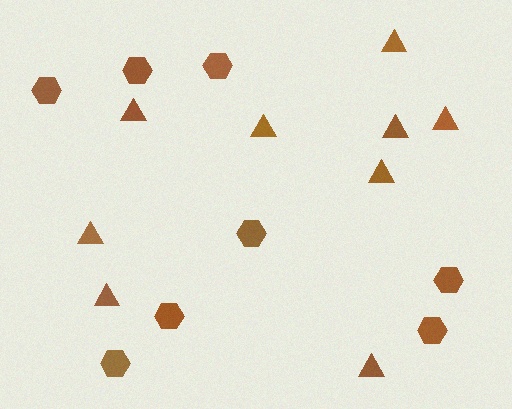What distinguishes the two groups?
There are 2 groups: one group of triangles (9) and one group of hexagons (8).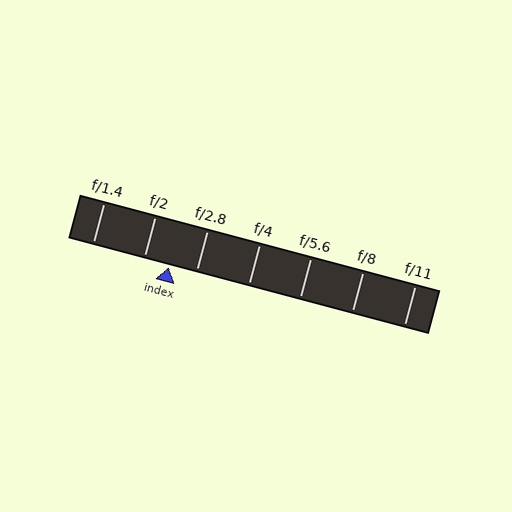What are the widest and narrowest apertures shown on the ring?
The widest aperture shown is f/1.4 and the narrowest is f/11.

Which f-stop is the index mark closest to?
The index mark is closest to f/2.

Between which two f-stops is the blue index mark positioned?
The index mark is between f/2 and f/2.8.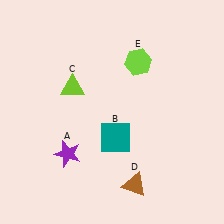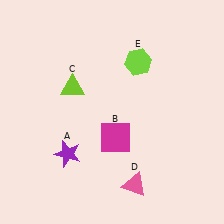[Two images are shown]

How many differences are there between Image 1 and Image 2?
There are 2 differences between the two images.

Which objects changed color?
B changed from teal to magenta. D changed from brown to pink.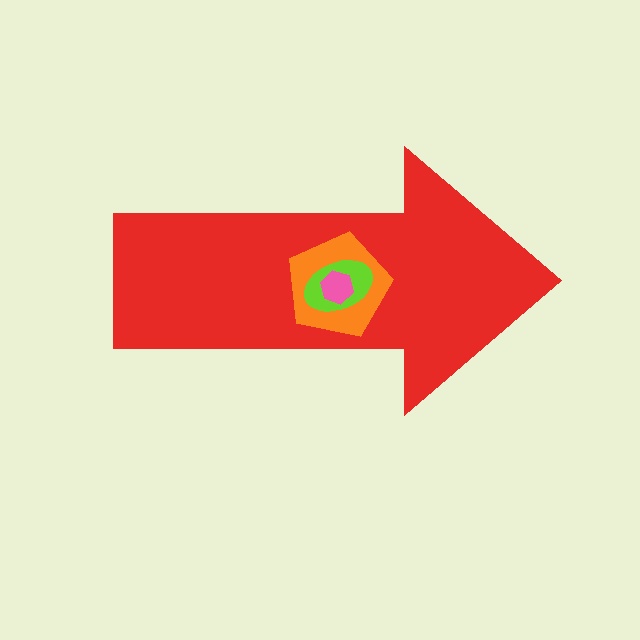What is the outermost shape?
The red arrow.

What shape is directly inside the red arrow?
The orange pentagon.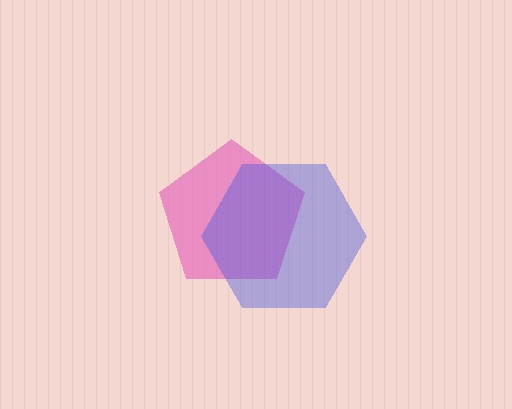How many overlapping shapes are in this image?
There are 2 overlapping shapes in the image.